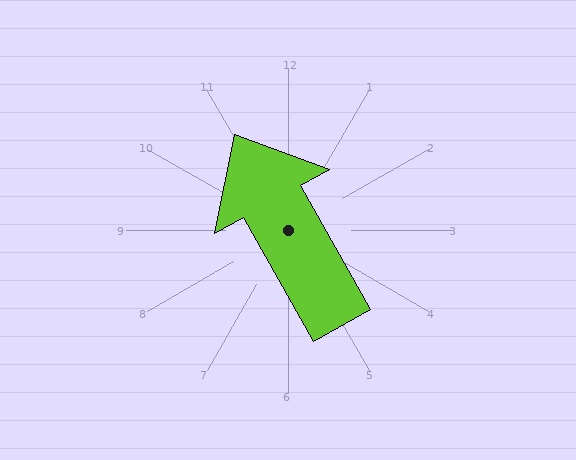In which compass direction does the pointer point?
Northwest.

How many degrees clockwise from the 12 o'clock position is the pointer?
Approximately 331 degrees.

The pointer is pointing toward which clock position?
Roughly 11 o'clock.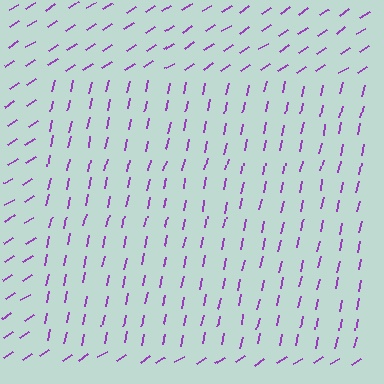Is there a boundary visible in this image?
Yes, there is a texture boundary formed by a change in line orientation.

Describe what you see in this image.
The image is filled with small purple line segments. A rectangle region in the image has lines oriented differently from the surrounding lines, creating a visible texture boundary.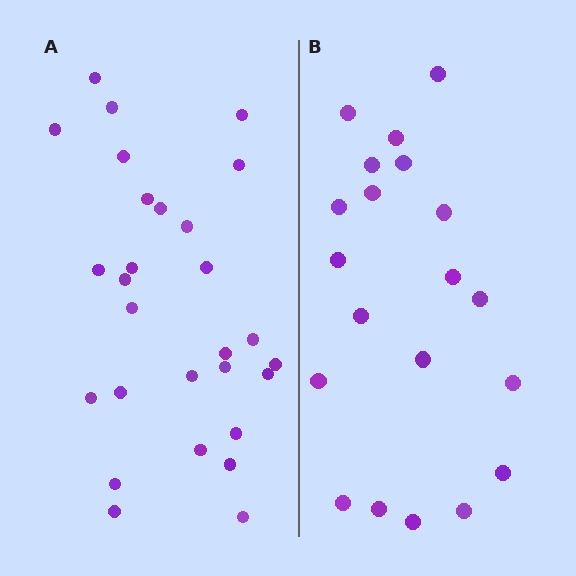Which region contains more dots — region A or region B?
Region A (the left region) has more dots.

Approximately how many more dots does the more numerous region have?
Region A has roughly 8 or so more dots than region B.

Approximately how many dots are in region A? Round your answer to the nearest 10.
About 30 dots. (The exact count is 28, which rounds to 30.)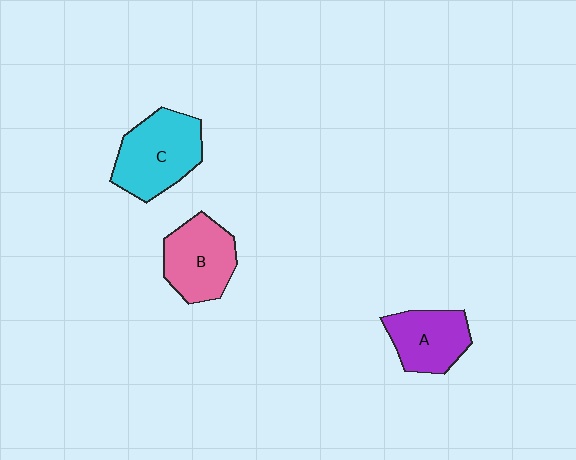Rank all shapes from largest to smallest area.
From largest to smallest: C (cyan), B (pink), A (purple).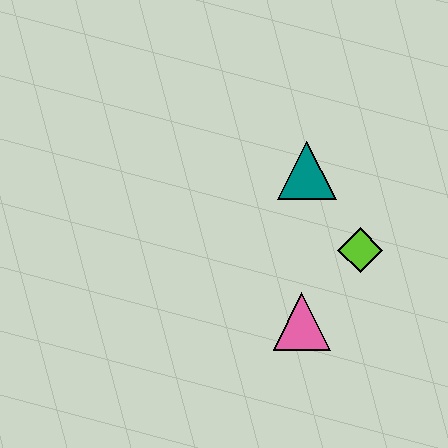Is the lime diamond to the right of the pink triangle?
Yes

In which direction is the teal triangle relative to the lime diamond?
The teal triangle is above the lime diamond.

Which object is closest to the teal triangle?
The lime diamond is closest to the teal triangle.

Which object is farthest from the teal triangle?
The pink triangle is farthest from the teal triangle.